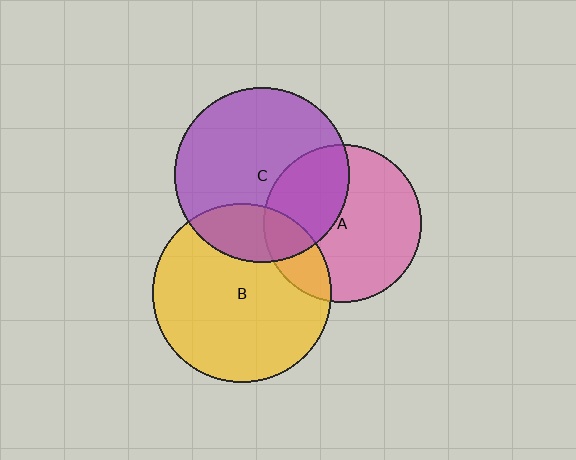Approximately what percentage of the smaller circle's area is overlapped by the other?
Approximately 20%.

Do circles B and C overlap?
Yes.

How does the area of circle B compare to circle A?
Approximately 1.3 times.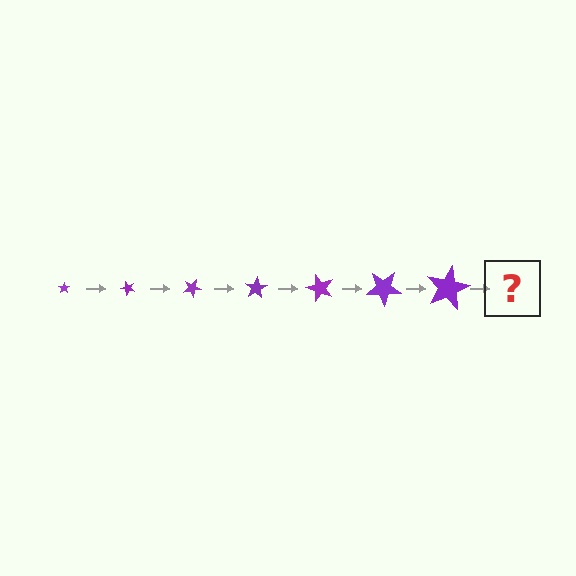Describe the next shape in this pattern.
It should be a star, larger than the previous one and rotated 350 degrees from the start.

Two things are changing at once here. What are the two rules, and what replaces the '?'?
The two rules are that the star grows larger each step and it rotates 50 degrees each step. The '?' should be a star, larger than the previous one and rotated 350 degrees from the start.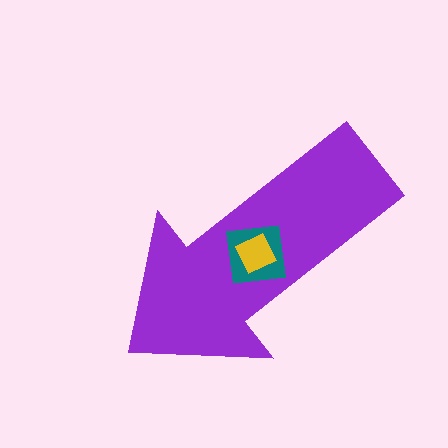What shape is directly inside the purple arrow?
The teal square.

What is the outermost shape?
The purple arrow.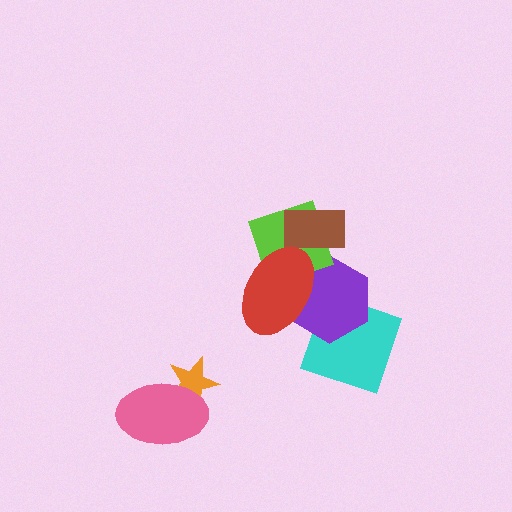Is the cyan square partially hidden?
Yes, it is partially covered by another shape.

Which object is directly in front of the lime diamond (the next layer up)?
The brown rectangle is directly in front of the lime diamond.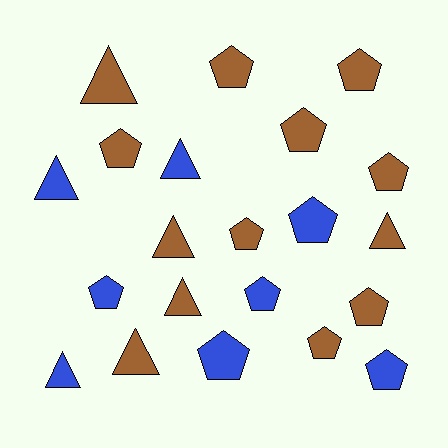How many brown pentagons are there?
There are 8 brown pentagons.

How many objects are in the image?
There are 21 objects.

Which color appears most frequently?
Brown, with 13 objects.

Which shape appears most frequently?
Pentagon, with 13 objects.